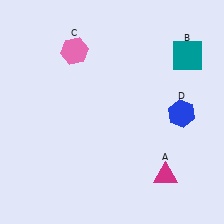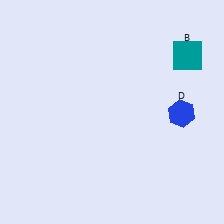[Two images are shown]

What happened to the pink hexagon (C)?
The pink hexagon (C) was removed in Image 2. It was in the top-left area of Image 1.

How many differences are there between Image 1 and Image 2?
There are 2 differences between the two images.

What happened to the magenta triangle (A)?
The magenta triangle (A) was removed in Image 2. It was in the bottom-right area of Image 1.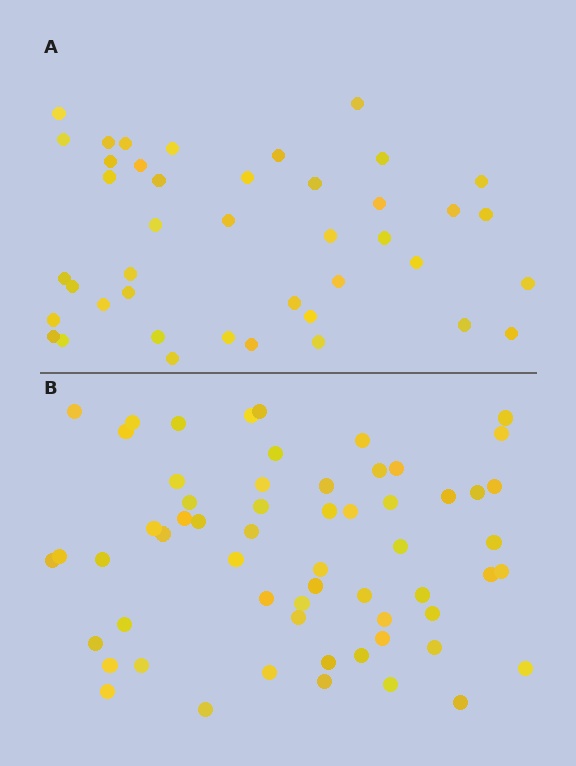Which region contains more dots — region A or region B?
Region B (the bottom region) has more dots.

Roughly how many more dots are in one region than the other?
Region B has approximately 20 more dots than region A.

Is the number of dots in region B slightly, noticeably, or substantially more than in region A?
Region B has noticeably more, but not dramatically so. The ratio is roughly 1.4 to 1.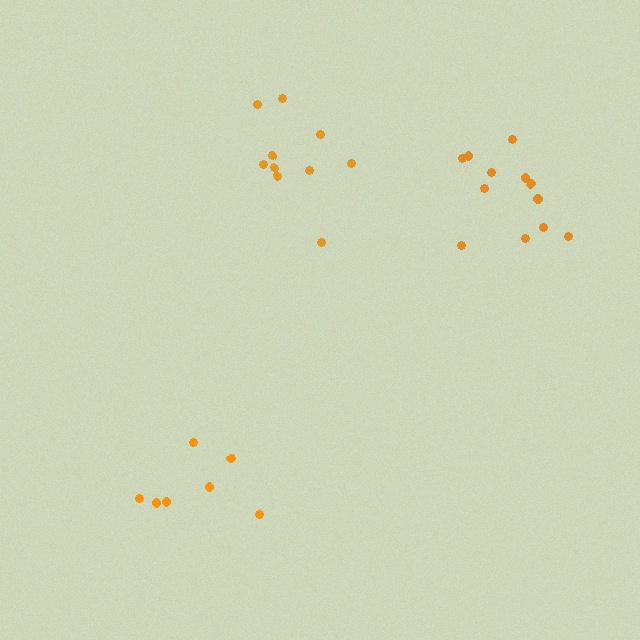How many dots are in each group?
Group 1: 10 dots, Group 2: 7 dots, Group 3: 12 dots (29 total).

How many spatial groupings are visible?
There are 3 spatial groupings.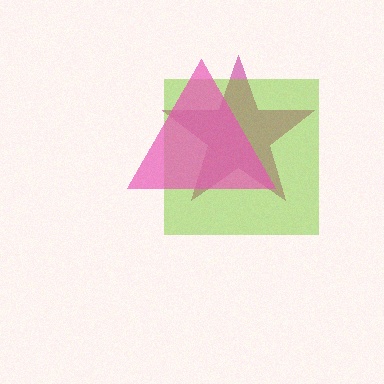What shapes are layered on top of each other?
The layered shapes are: a magenta star, a lime square, a pink triangle.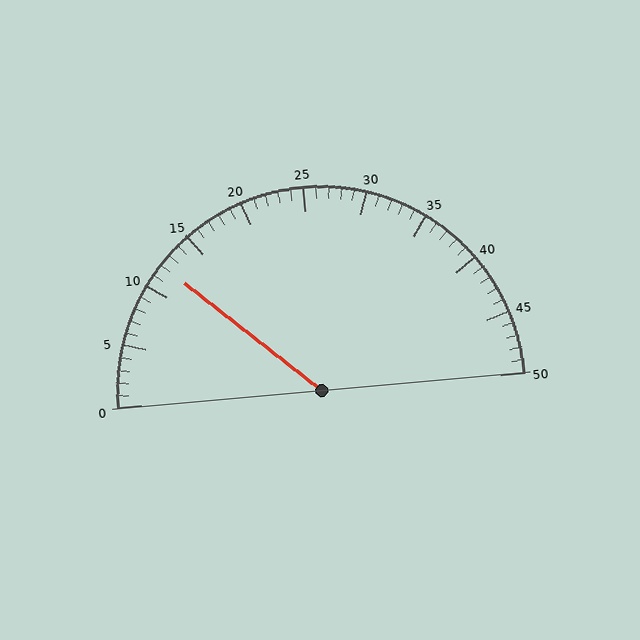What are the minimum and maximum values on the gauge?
The gauge ranges from 0 to 50.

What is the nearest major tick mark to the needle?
The nearest major tick mark is 10.